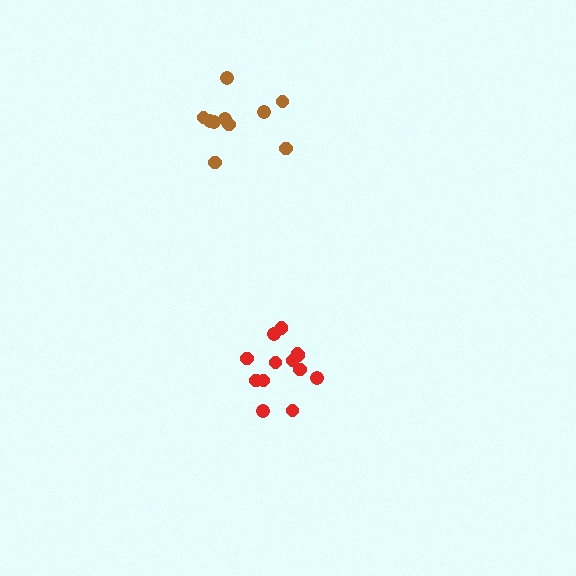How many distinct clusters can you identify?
There are 2 distinct clusters.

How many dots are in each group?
Group 1: 13 dots, Group 2: 10 dots (23 total).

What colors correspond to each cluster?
The clusters are colored: red, brown.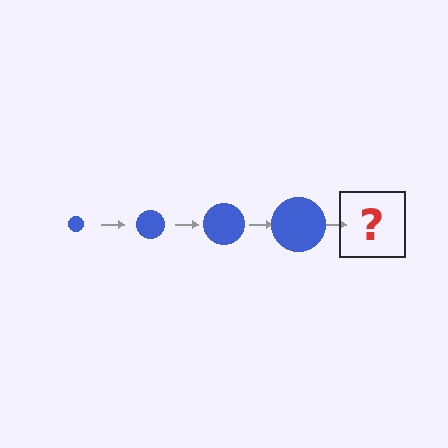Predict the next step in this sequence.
The next step is a blue circle, larger than the previous one.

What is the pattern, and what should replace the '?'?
The pattern is that the circle gets progressively larger each step. The '?' should be a blue circle, larger than the previous one.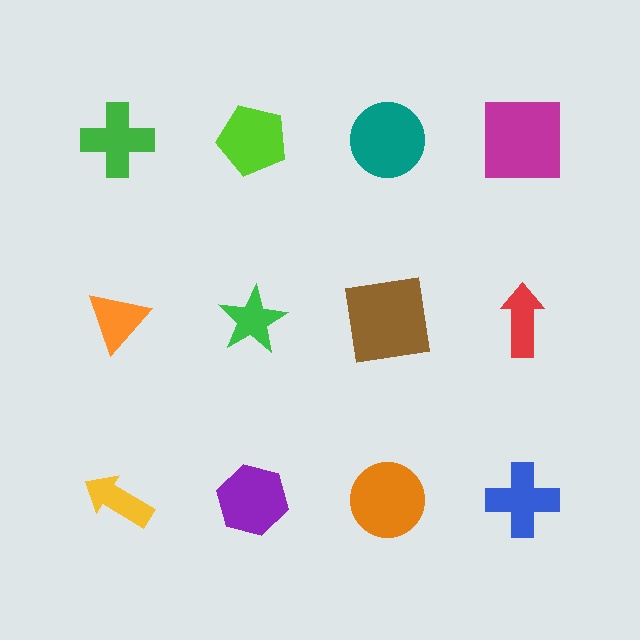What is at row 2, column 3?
A brown square.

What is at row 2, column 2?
A green star.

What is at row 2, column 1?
An orange triangle.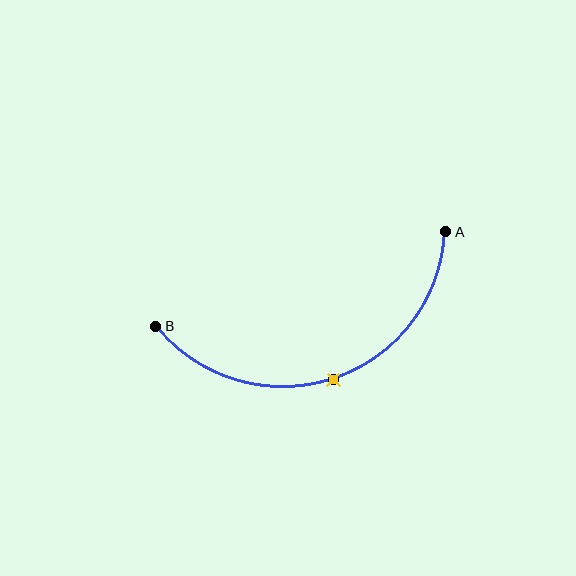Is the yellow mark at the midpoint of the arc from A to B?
Yes. The yellow mark lies on the arc at equal arc-length from both A and B — it is the arc midpoint.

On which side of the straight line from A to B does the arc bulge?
The arc bulges below the straight line connecting A and B.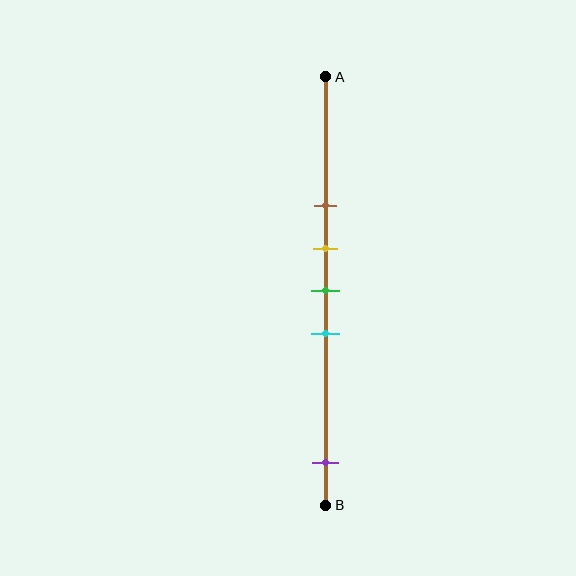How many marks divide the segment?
There are 5 marks dividing the segment.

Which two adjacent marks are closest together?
The yellow and green marks are the closest adjacent pair.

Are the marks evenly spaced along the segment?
No, the marks are not evenly spaced.